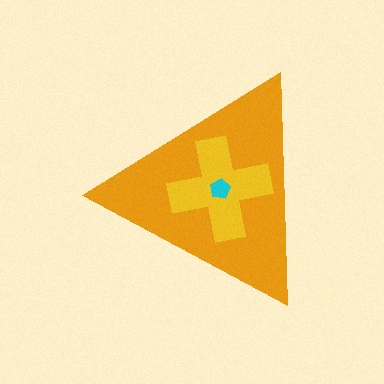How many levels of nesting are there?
3.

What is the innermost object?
The cyan pentagon.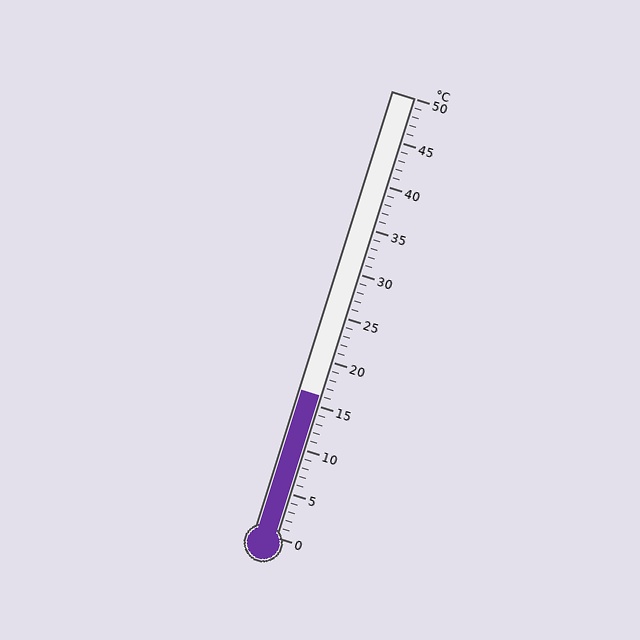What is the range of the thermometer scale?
The thermometer scale ranges from 0°C to 50°C.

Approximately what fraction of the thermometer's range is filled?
The thermometer is filled to approximately 30% of its range.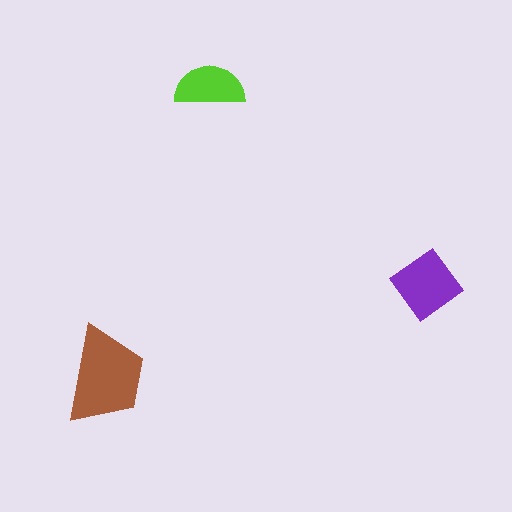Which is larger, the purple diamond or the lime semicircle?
The purple diamond.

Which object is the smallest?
The lime semicircle.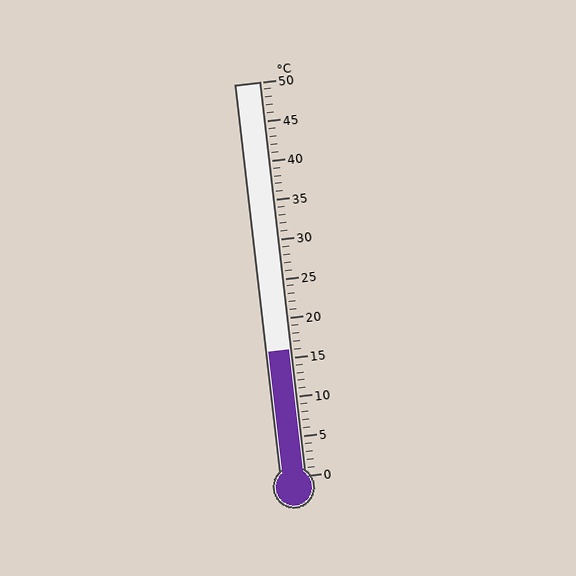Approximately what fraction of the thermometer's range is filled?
The thermometer is filled to approximately 30% of its range.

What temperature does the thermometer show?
The thermometer shows approximately 16°C.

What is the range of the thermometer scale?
The thermometer scale ranges from 0°C to 50°C.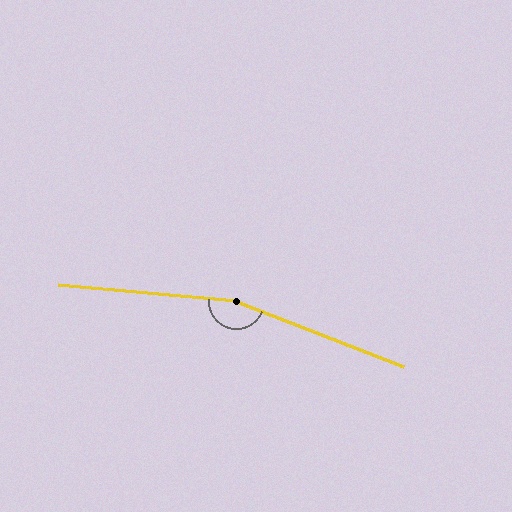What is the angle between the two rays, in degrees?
Approximately 164 degrees.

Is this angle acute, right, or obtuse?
It is obtuse.